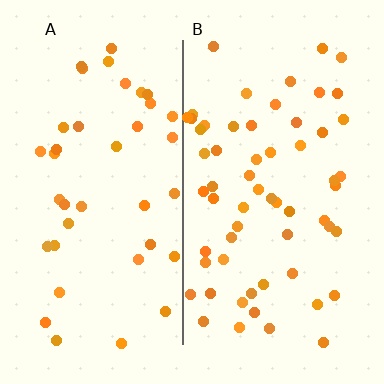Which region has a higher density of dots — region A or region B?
B (the right).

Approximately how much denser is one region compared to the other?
Approximately 1.5× — region B over region A.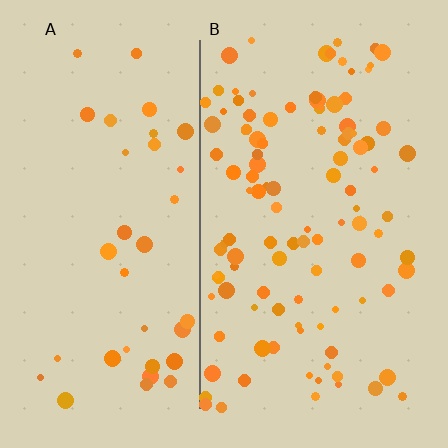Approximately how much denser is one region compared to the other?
Approximately 2.9× — region B over region A.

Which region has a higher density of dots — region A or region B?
B (the right).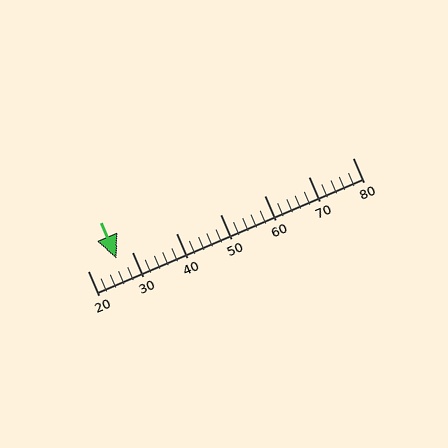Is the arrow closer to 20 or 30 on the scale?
The arrow is closer to 30.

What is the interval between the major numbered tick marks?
The major tick marks are spaced 10 units apart.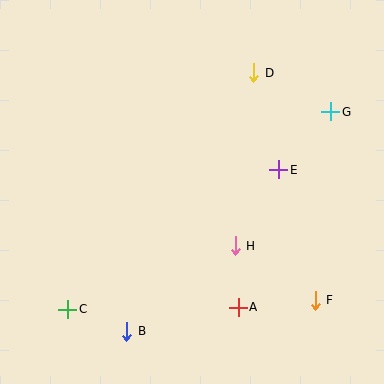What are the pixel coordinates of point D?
Point D is at (254, 73).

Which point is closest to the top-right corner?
Point G is closest to the top-right corner.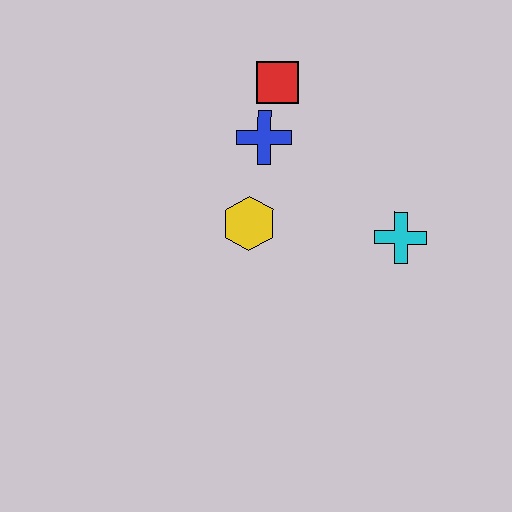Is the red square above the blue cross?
Yes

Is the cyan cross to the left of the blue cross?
No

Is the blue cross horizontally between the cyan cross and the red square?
No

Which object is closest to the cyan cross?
The yellow hexagon is closest to the cyan cross.